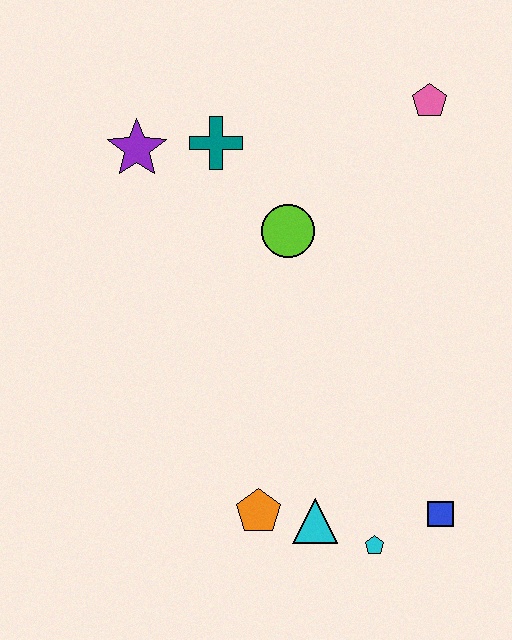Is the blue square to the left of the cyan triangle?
No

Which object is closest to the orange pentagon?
The cyan triangle is closest to the orange pentagon.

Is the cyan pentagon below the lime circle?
Yes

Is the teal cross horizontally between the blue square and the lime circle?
No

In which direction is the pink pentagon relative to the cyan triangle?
The pink pentagon is above the cyan triangle.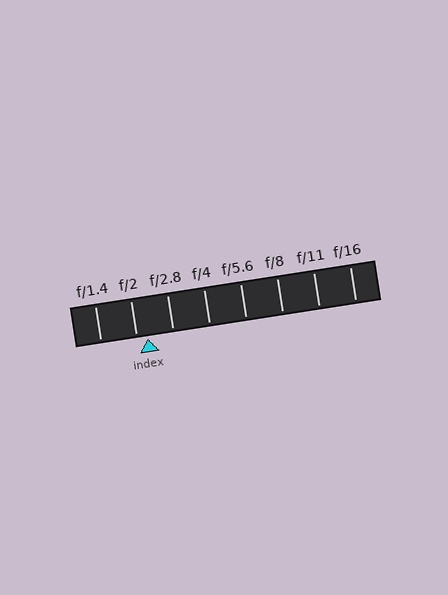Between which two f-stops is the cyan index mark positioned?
The index mark is between f/2 and f/2.8.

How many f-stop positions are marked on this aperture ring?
There are 8 f-stop positions marked.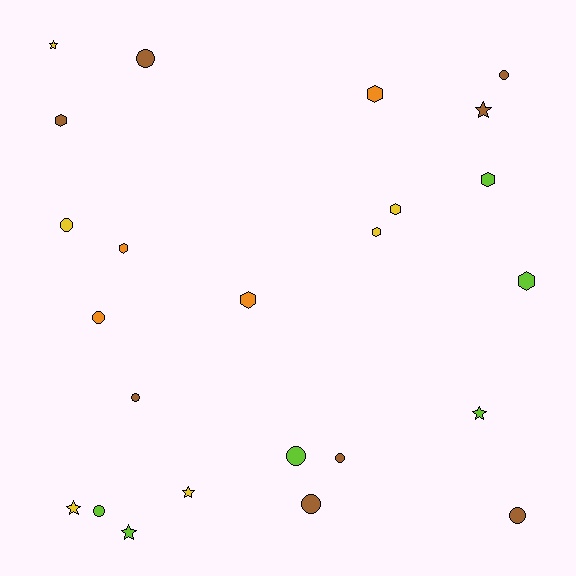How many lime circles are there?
There are 2 lime circles.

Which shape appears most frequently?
Circle, with 10 objects.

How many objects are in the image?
There are 24 objects.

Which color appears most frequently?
Brown, with 8 objects.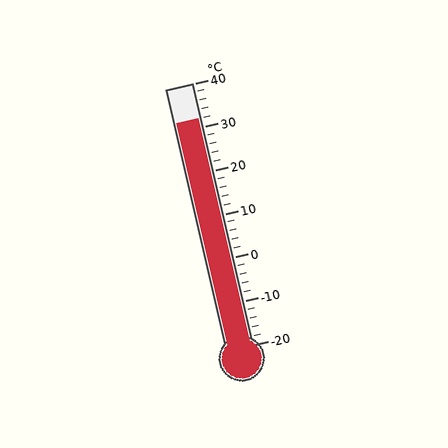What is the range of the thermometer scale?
The thermometer scale ranges from -20°C to 40°C.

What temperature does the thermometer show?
The thermometer shows approximately 32°C.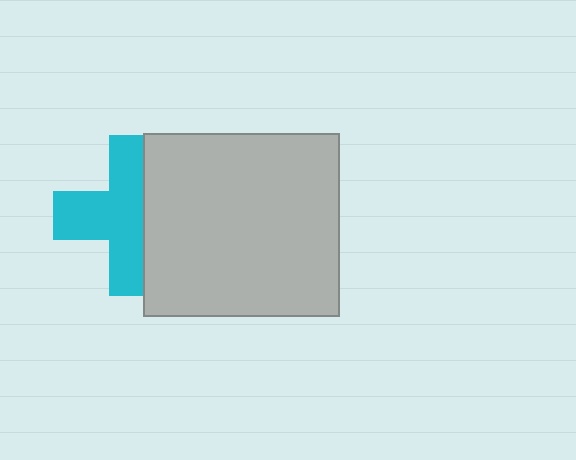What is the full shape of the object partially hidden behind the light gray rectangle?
The partially hidden object is a cyan cross.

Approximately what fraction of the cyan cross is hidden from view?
Roughly 38% of the cyan cross is hidden behind the light gray rectangle.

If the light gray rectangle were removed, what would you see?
You would see the complete cyan cross.